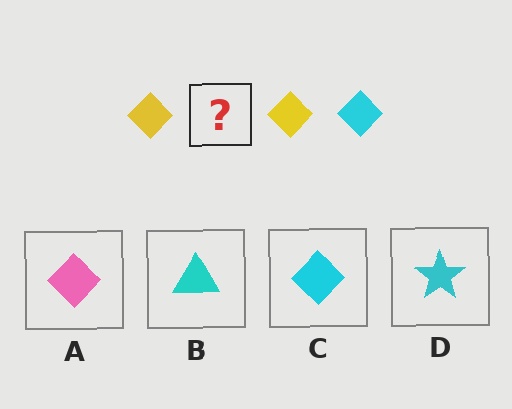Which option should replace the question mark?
Option C.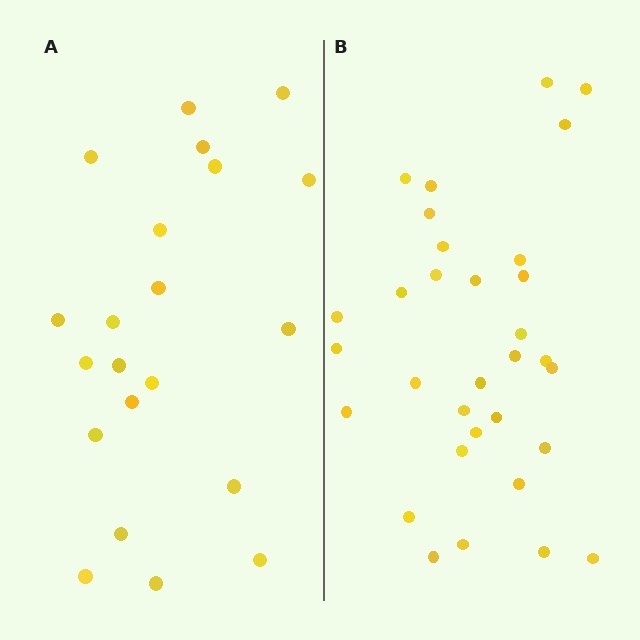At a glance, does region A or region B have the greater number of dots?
Region B (the right region) has more dots.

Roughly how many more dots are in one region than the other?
Region B has roughly 12 or so more dots than region A.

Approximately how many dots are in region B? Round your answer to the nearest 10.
About 30 dots. (The exact count is 32, which rounds to 30.)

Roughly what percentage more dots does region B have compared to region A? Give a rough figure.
About 50% more.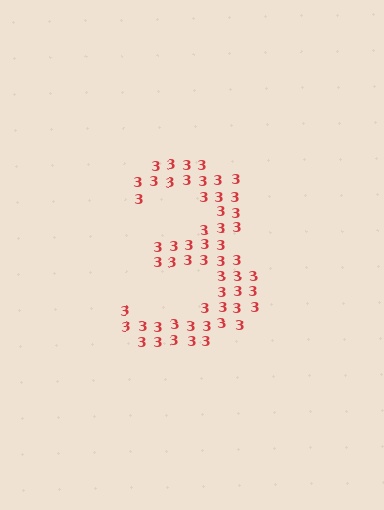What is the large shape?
The large shape is the digit 3.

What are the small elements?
The small elements are digit 3's.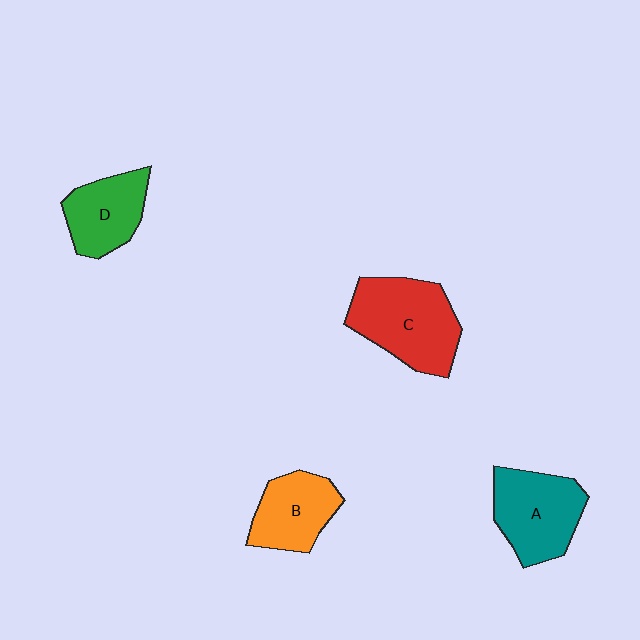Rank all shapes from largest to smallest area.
From largest to smallest: C (red), A (teal), B (orange), D (green).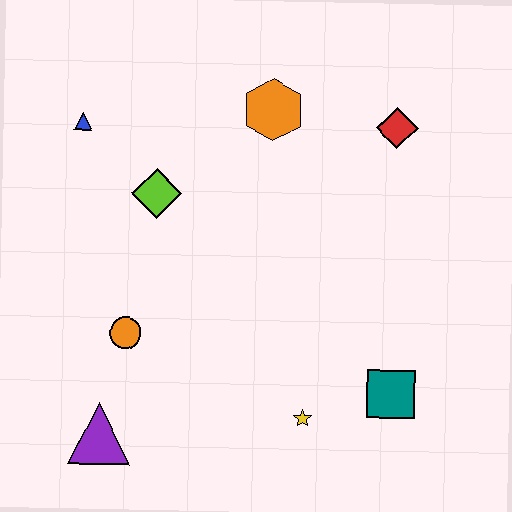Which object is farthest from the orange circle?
The red diamond is farthest from the orange circle.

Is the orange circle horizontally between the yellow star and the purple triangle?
Yes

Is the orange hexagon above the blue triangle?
Yes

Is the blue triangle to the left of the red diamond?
Yes